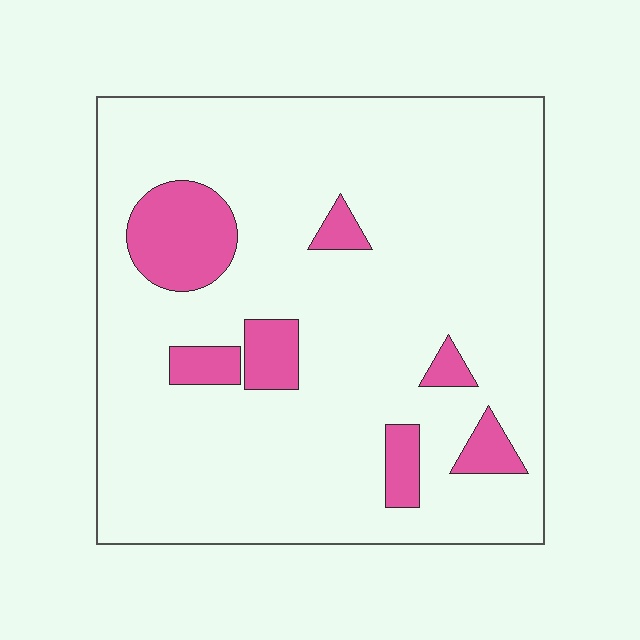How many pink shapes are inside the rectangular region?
7.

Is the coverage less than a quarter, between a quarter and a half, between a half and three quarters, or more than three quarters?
Less than a quarter.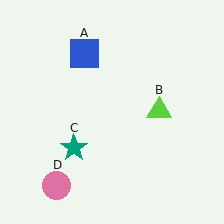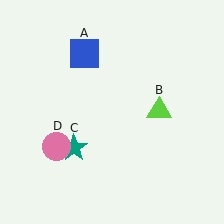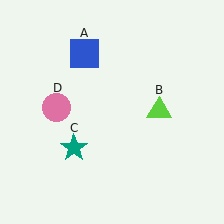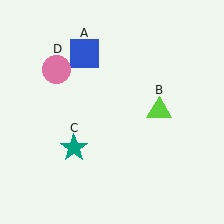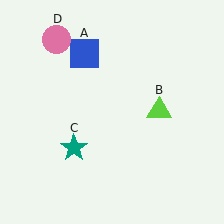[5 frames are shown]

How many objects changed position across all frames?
1 object changed position: pink circle (object D).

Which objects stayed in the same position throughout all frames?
Blue square (object A) and lime triangle (object B) and teal star (object C) remained stationary.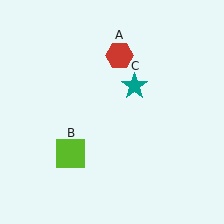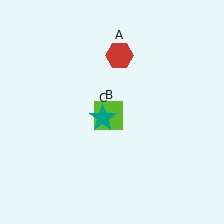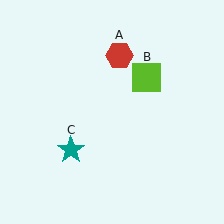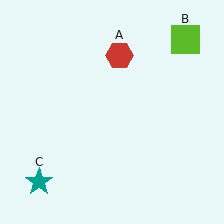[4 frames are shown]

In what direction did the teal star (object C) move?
The teal star (object C) moved down and to the left.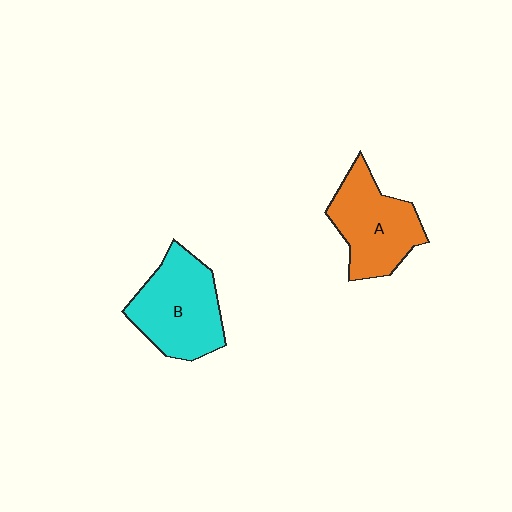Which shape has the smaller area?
Shape A (orange).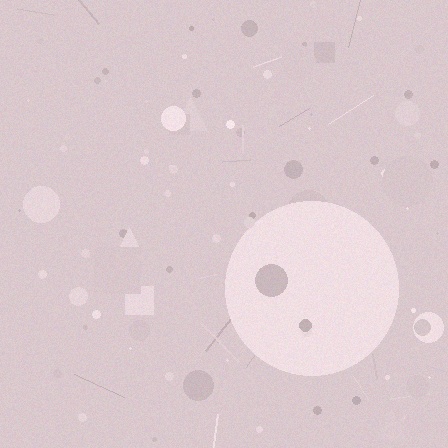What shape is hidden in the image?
A circle is hidden in the image.